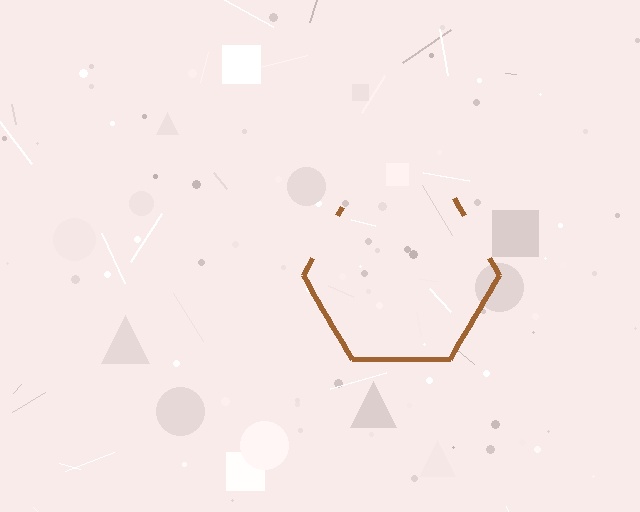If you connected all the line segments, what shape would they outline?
They would outline a hexagon.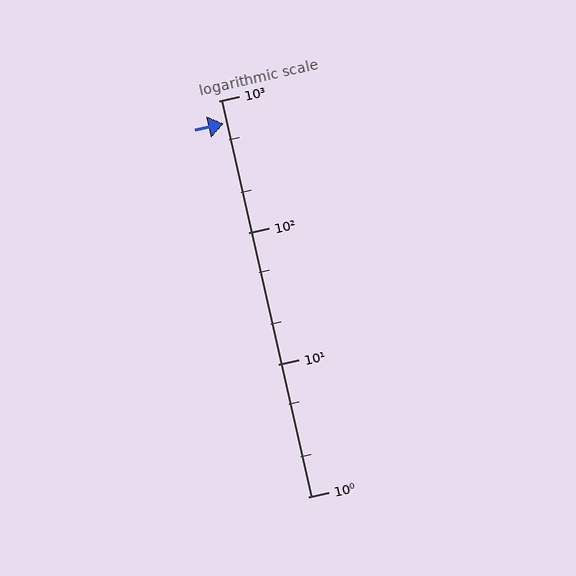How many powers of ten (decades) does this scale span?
The scale spans 3 decades, from 1 to 1000.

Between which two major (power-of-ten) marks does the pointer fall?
The pointer is between 100 and 1000.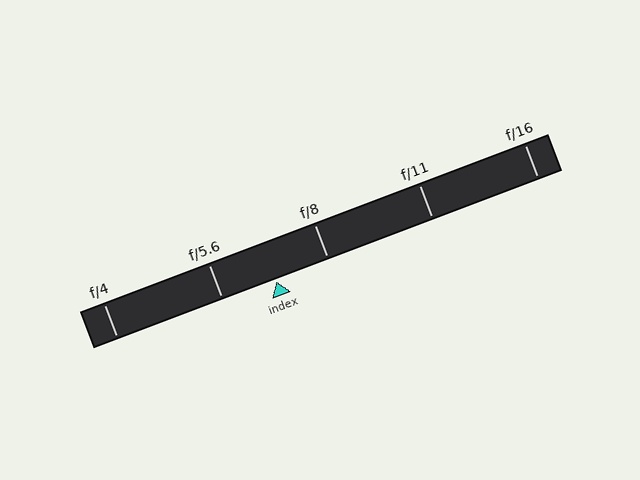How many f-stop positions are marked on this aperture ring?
There are 5 f-stop positions marked.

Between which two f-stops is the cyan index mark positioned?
The index mark is between f/5.6 and f/8.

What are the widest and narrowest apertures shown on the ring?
The widest aperture shown is f/4 and the narrowest is f/16.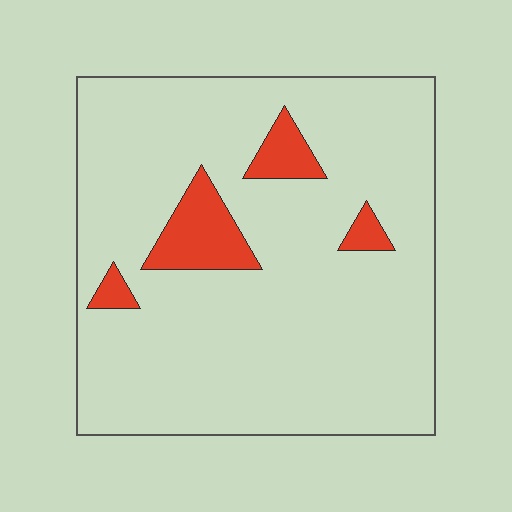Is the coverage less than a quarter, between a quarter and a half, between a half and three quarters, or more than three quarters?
Less than a quarter.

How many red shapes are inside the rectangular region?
4.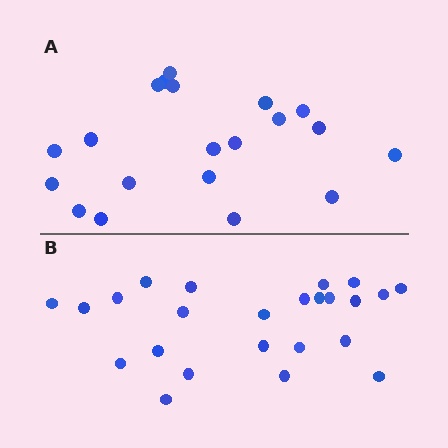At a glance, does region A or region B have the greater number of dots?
Region B (the bottom region) has more dots.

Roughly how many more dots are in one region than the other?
Region B has about 4 more dots than region A.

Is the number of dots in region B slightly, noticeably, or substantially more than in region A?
Region B has only slightly more — the two regions are fairly close. The ratio is roughly 1.2 to 1.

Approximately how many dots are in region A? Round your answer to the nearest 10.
About 20 dots.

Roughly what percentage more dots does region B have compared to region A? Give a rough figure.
About 20% more.